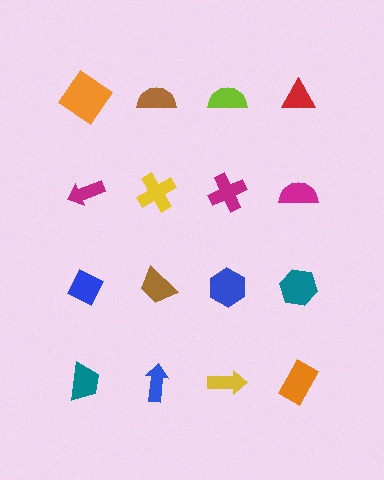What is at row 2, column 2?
A yellow cross.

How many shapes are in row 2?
4 shapes.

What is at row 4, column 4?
An orange rectangle.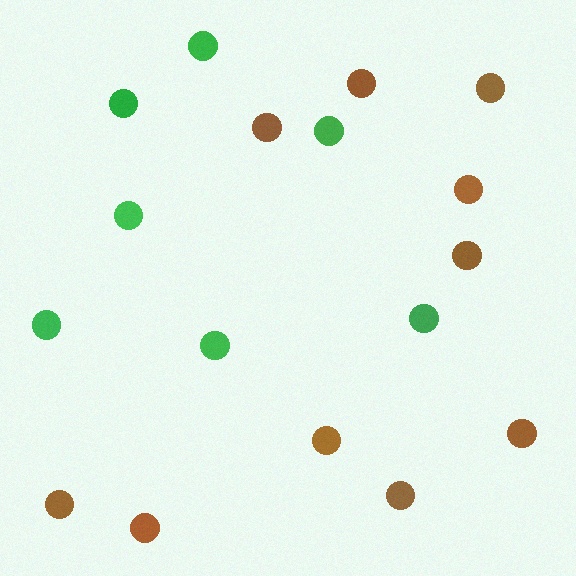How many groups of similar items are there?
There are 2 groups: one group of brown circles (10) and one group of green circles (7).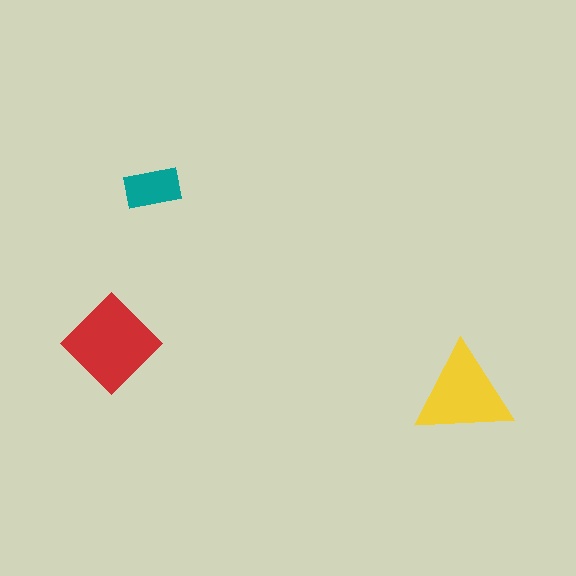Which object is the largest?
The red diamond.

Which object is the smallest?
The teal rectangle.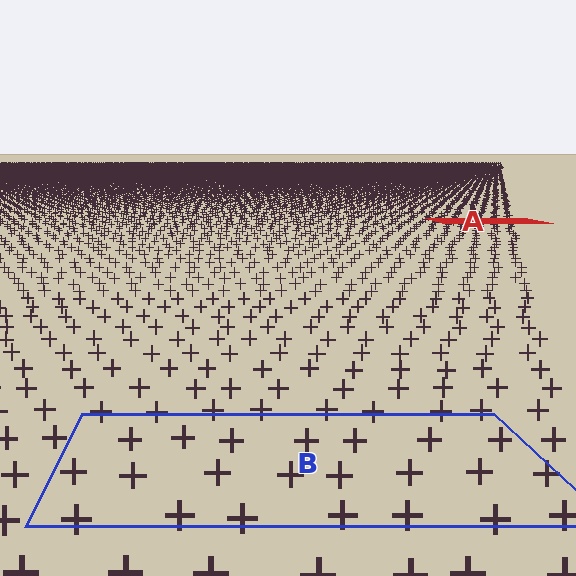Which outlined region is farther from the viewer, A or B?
Region A is farther from the viewer — the texture elements inside it appear smaller and more densely packed.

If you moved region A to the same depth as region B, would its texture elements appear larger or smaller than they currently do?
They would appear larger. At a closer depth, the same texture elements are projected at a bigger on-screen size.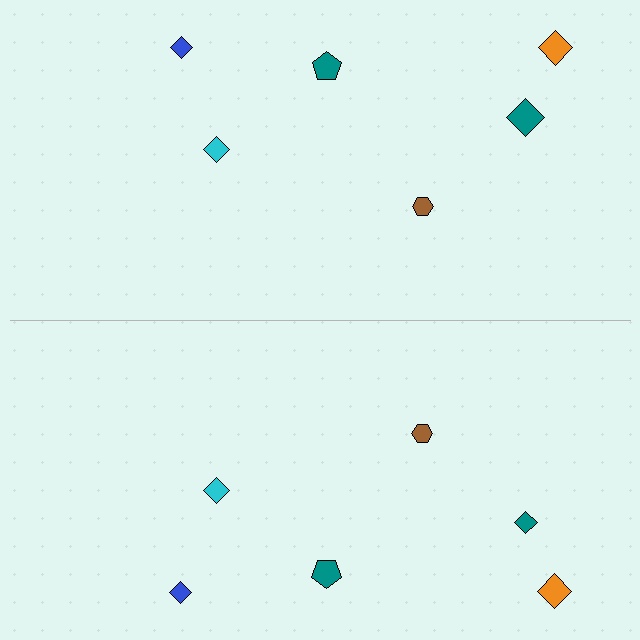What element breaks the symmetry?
The teal diamond on the bottom side has a different size than its mirror counterpart.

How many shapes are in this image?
There are 12 shapes in this image.